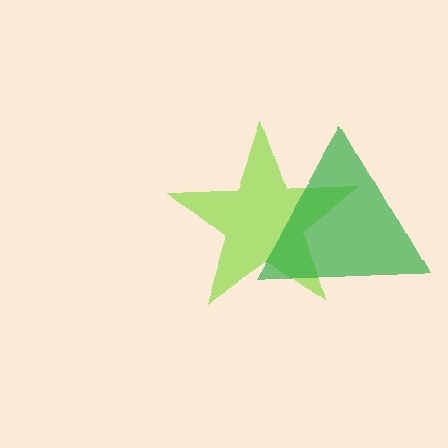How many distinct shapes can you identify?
There are 2 distinct shapes: a lime star, a green triangle.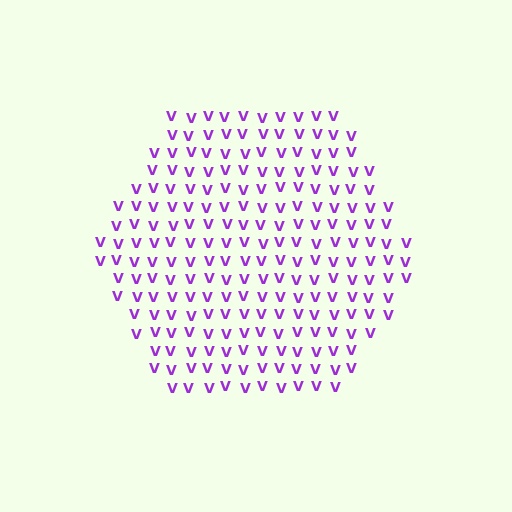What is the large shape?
The large shape is a hexagon.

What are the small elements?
The small elements are letter V's.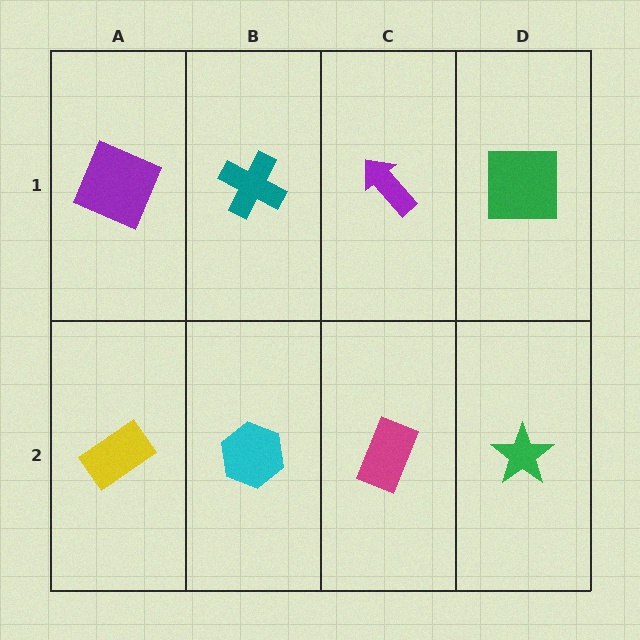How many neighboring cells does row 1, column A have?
2.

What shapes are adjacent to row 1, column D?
A green star (row 2, column D), a purple arrow (row 1, column C).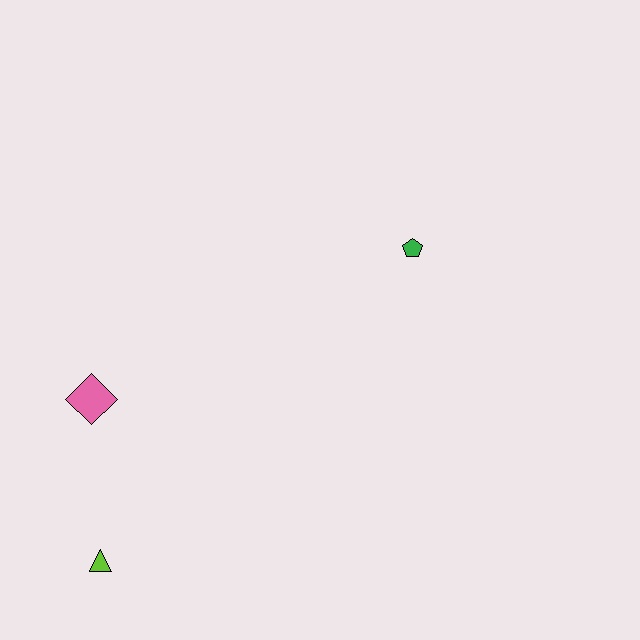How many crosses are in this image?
There are no crosses.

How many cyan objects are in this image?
There are no cyan objects.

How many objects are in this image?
There are 3 objects.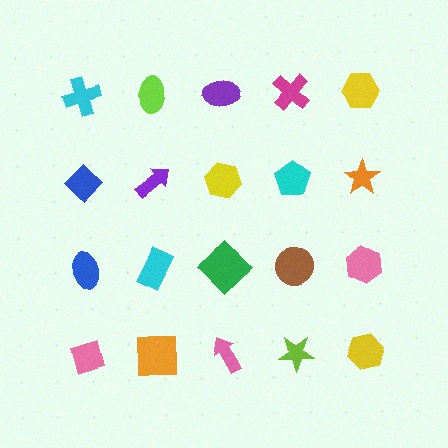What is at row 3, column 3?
A green diamond.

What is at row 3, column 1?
A blue ellipse.